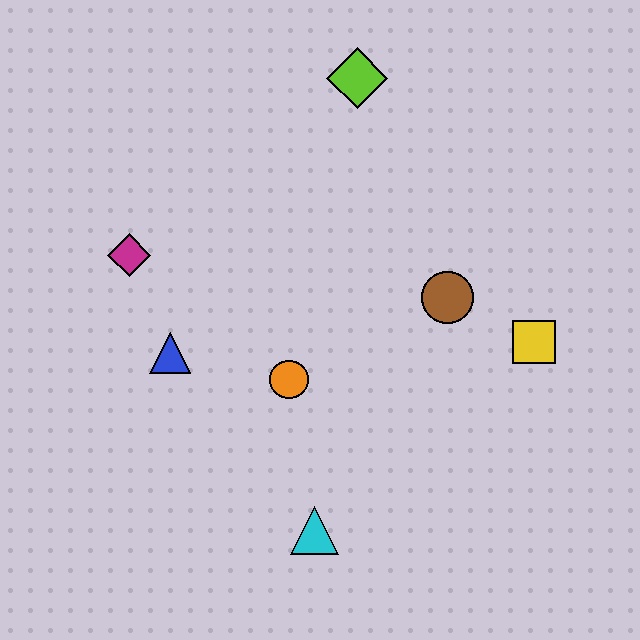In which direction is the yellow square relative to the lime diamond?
The yellow square is below the lime diamond.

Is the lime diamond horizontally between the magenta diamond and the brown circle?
Yes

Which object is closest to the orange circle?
The blue triangle is closest to the orange circle.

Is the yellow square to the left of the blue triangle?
No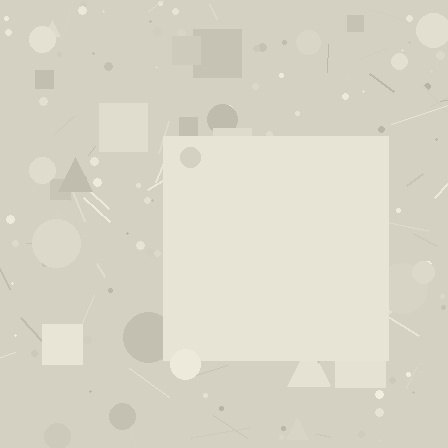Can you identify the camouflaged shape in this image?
The camouflaged shape is a square.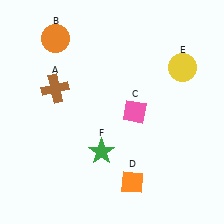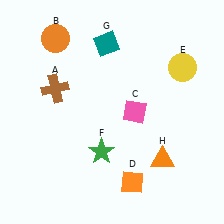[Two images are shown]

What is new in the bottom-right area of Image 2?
An orange triangle (H) was added in the bottom-right area of Image 2.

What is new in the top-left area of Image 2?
A teal diamond (G) was added in the top-left area of Image 2.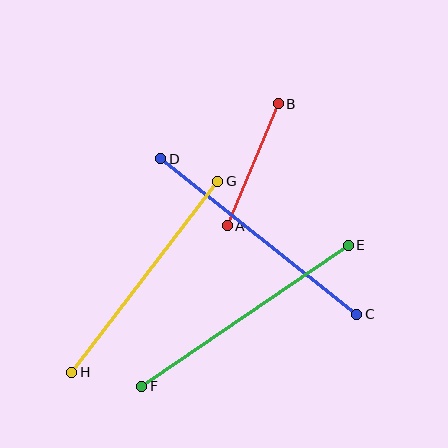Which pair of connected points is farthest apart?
Points C and D are farthest apart.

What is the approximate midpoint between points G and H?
The midpoint is at approximately (145, 277) pixels.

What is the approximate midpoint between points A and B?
The midpoint is at approximately (253, 165) pixels.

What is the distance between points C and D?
The distance is approximately 250 pixels.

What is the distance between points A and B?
The distance is approximately 133 pixels.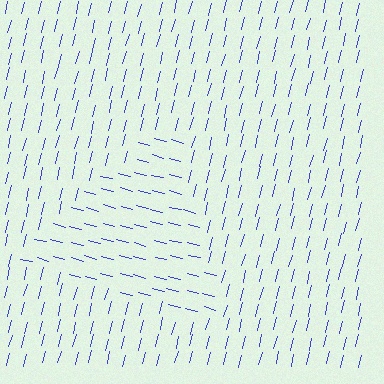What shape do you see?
I see a triangle.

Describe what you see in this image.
The image is filled with small blue line segments. A triangle region in the image has lines oriented differently from the surrounding lines, creating a visible texture boundary.